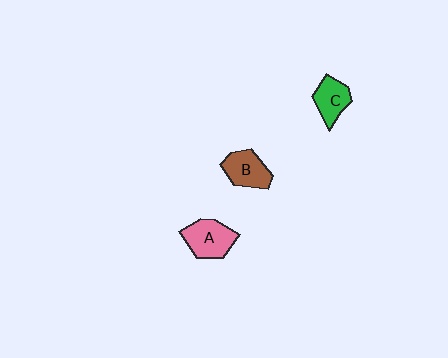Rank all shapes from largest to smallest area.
From largest to smallest: A (pink), B (brown), C (green).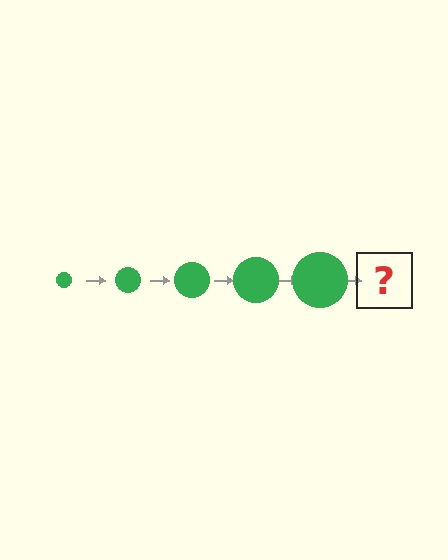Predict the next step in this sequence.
The next step is a green circle, larger than the previous one.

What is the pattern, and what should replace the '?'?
The pattern is that the circle gets progressively larger each step. The '?' should be a green circle, larger than the previous one.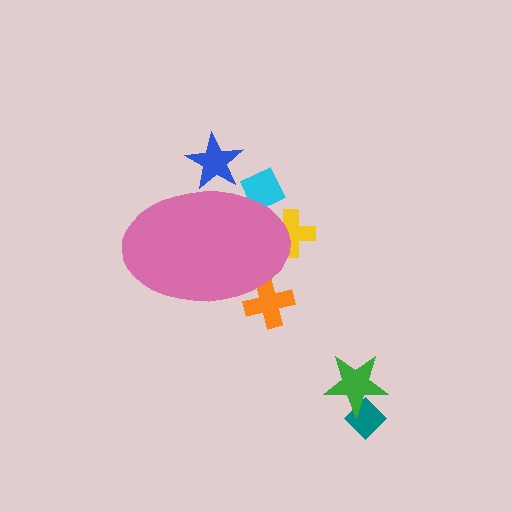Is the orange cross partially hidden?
Yes, the orange cross is partially hidden behind the pink ellipse.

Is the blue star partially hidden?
Yes, the blue star is partially hidden behind the pink ellipse.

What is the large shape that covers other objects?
A pink ellipse.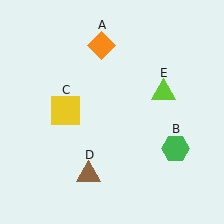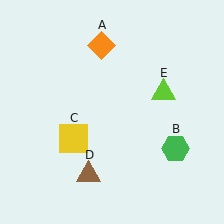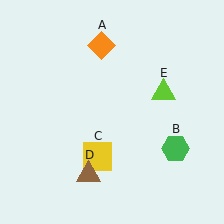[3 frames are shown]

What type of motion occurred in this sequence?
The yellow square (object C) rotated counterclockwise around the center of the scene.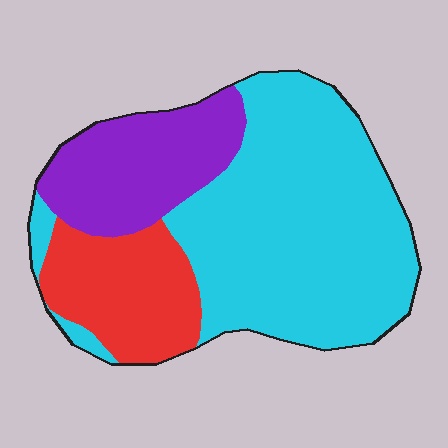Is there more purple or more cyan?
Cyan.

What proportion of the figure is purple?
Purple takes up about one fifth (1/5) of the figure.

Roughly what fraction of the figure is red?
Red takes up less than a quarter of the figure.